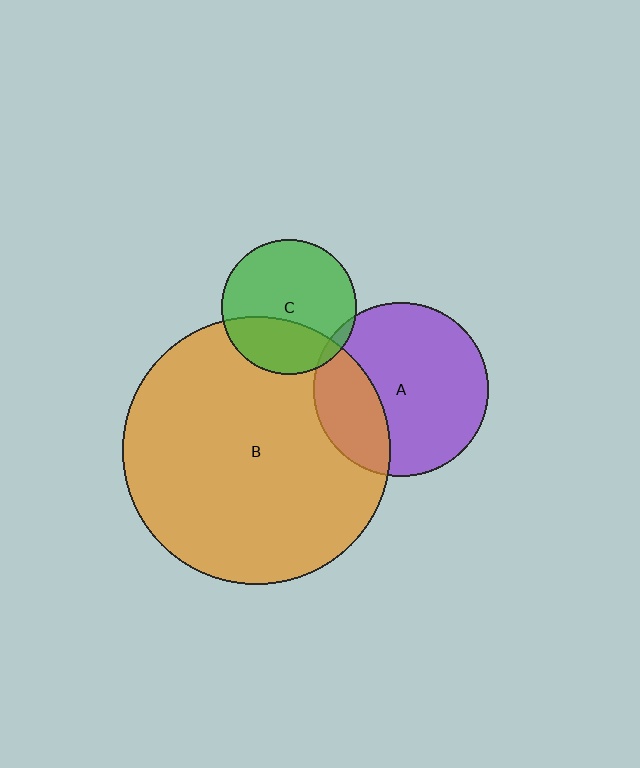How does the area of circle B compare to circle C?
Approximately 4.0 times.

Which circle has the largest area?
Circle B (orange).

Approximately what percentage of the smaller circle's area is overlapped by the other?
Approximately 35%.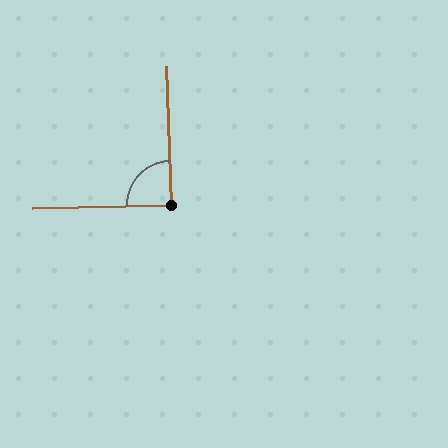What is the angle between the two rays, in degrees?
Approximately 89 degrees.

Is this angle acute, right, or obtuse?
It is approximately a right angle.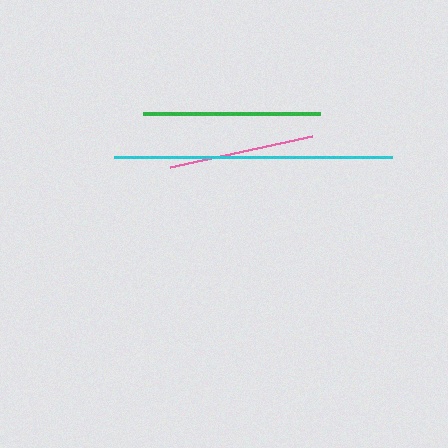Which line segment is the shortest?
The pink line is the shortest at approximately 146 pixels.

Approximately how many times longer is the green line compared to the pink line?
The green line is approximately 1.2 times the length of the pink line.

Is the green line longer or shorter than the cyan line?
The cyan line is longer than the green line.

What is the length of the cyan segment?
The cyan segment is approximately 278 pixels long.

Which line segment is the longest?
The cyan line is the longest at approximately 278 pixels.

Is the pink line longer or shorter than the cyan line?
The cyan line is longer than the pink line.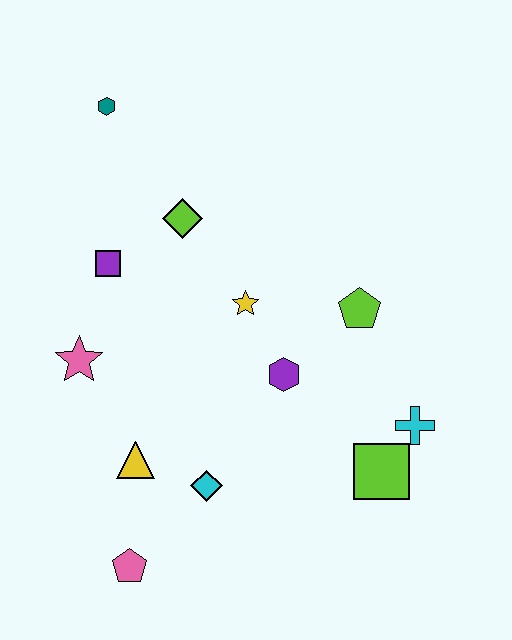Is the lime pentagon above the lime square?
Yes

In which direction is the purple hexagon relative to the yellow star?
The purple hexagon is below the yellow star.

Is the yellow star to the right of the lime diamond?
Yes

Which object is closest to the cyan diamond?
The yellow triangle is closest to the cyan diamond.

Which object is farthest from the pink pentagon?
The teal hexagon is farthest from the pink pentagon.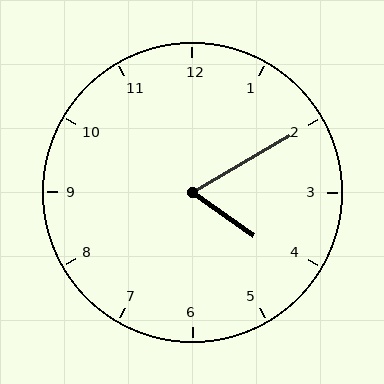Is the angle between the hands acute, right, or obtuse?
It is acute.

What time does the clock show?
4:10.